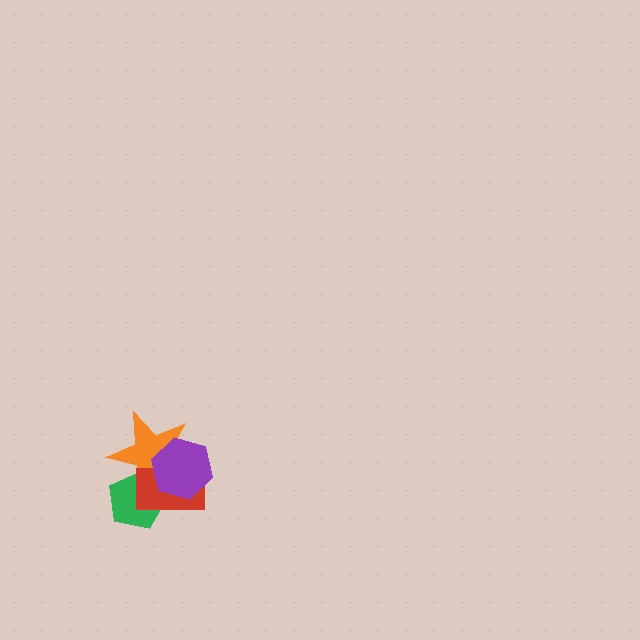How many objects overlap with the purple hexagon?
3 objects overlap with the purple hexagon.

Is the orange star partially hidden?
Yes, it is partially covered by another shape.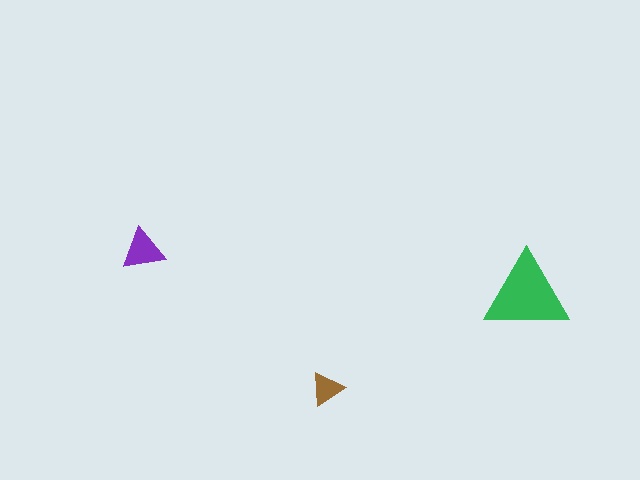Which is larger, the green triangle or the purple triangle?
The green one.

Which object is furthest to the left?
The purple triangle is leftmost.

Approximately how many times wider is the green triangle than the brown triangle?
About 2.5 times wider.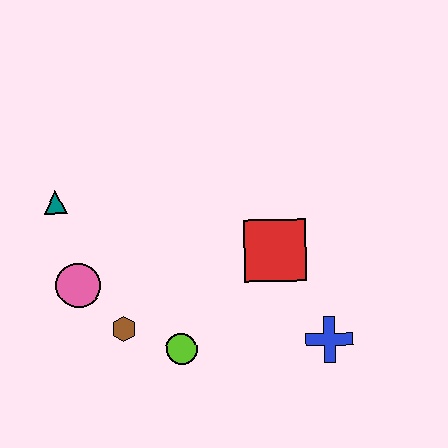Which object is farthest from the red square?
The teal triangle is farthest from the red square.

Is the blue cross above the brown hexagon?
No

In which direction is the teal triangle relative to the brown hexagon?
The teal triangle is above the brown hexagon.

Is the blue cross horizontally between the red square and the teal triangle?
No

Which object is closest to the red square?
The blue cross is closest to the red square.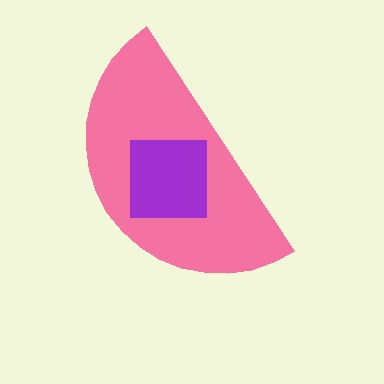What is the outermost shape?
The pink semicircle.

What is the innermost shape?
The purple square.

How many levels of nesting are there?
2.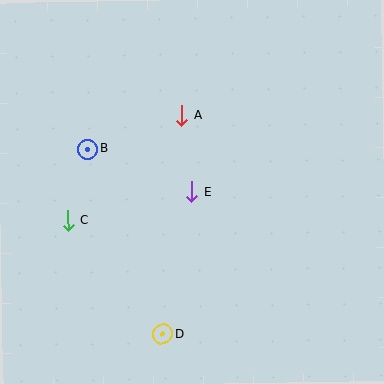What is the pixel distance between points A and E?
The distance between A and E is 77 pixels.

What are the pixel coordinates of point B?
Point B is at (88, 149).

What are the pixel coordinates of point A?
Point A is at (182, 115).